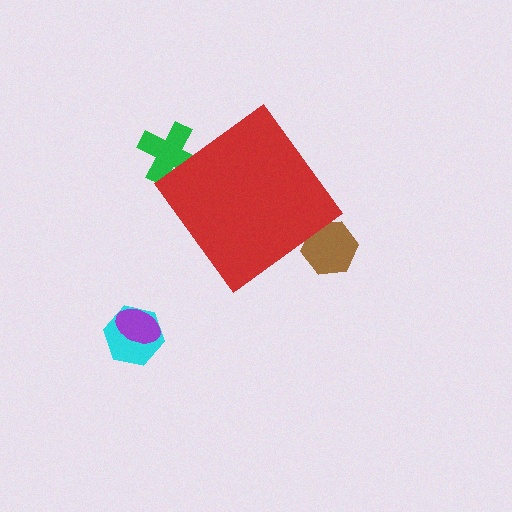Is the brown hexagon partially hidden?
Yes, the brown hexagon is partially hidden behind the red diamond.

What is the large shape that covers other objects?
A red diamond.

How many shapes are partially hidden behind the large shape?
2 shapes are partially hidden.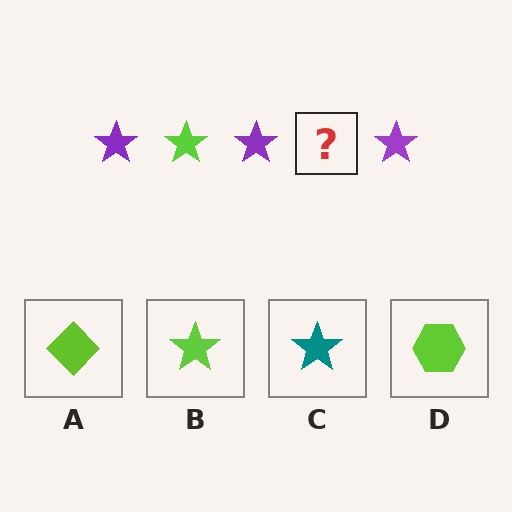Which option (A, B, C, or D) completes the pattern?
B.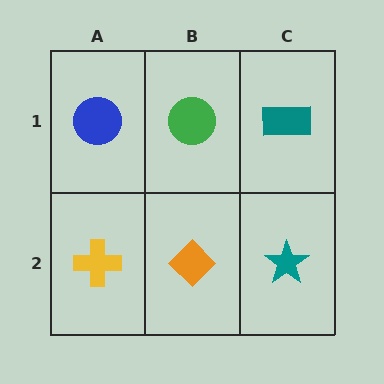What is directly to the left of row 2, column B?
A yellow cross.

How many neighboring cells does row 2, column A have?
2.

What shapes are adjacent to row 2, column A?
A blue circle (row 1, column A), an orange diamond (row 2, column B).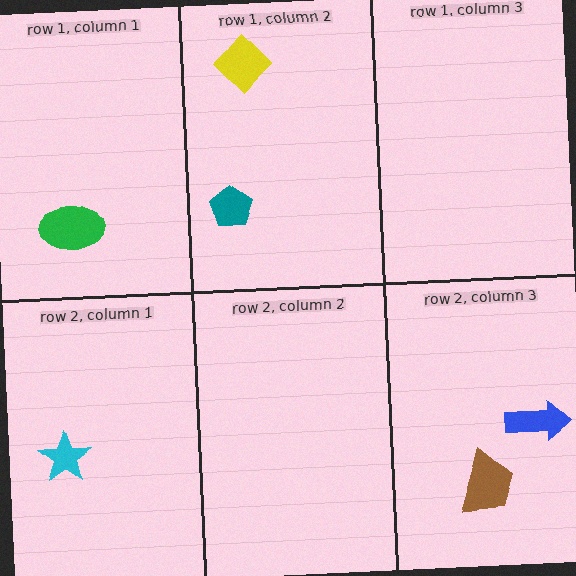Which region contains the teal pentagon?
The row 1, column 2 region.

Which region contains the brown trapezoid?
The row 2, column 3 region.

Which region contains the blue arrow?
The row 2, column 3 region.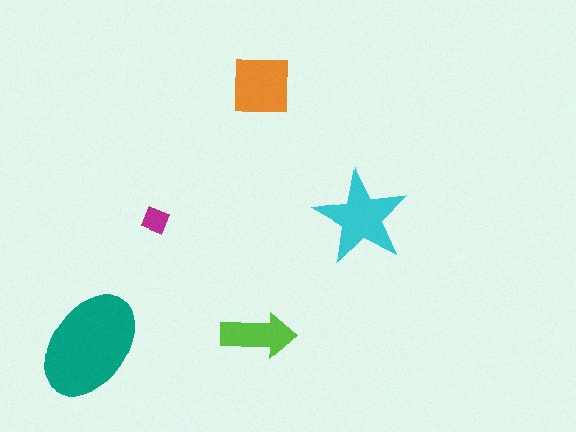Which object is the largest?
The teal ellipse.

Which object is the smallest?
The magenta diamond.